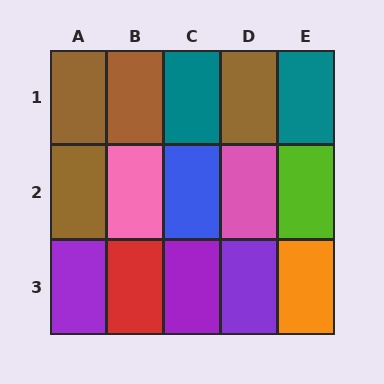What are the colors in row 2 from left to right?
Brown, pink, blue, pink, lime.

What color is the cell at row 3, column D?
Purple.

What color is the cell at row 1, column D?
Brown.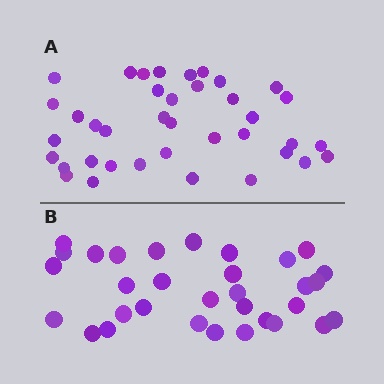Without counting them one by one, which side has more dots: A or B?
Region A (the top region) has more dots.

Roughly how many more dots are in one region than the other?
Region A has about 6 more dots than region B.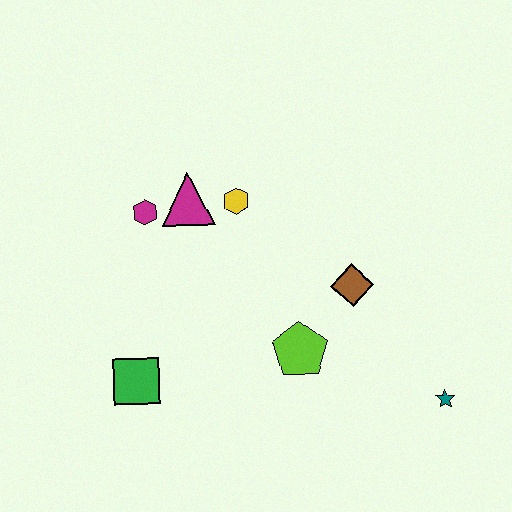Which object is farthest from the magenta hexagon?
The teal star is farthest from the magenta hexagon.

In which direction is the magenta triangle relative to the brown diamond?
The magenta triangle is to the left of the brown diamond.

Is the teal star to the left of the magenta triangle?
No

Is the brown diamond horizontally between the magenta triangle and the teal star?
Yes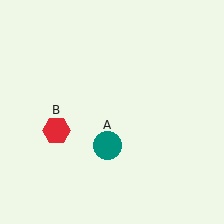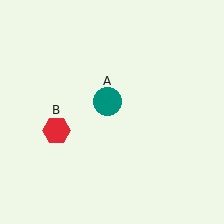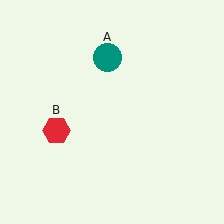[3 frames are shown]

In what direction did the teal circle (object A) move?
The teal circle (object A) moved up.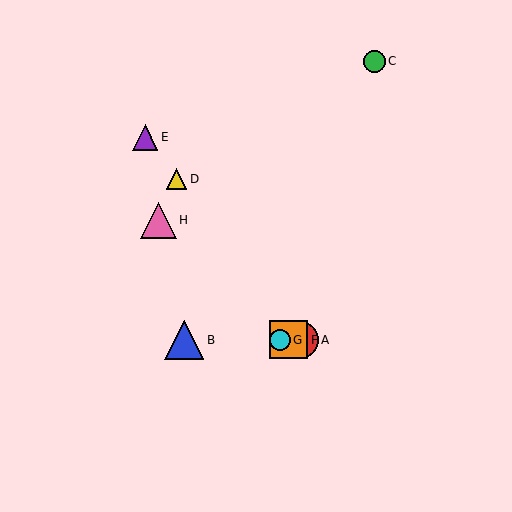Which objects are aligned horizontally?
Objects A, B, F, G are aligned horizontally.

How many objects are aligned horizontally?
4 objects (A, B, F, G) are aligned horizontally.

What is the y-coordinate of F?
Object F is at y≈340.